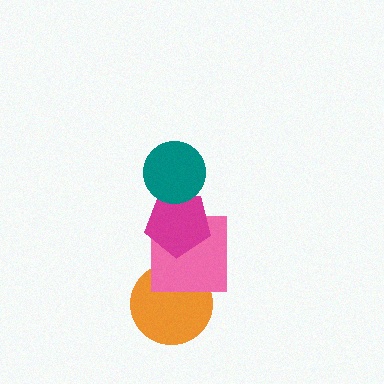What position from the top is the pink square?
The pink square is 3rd from the top.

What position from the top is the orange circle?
The orange circle is 4th from the top.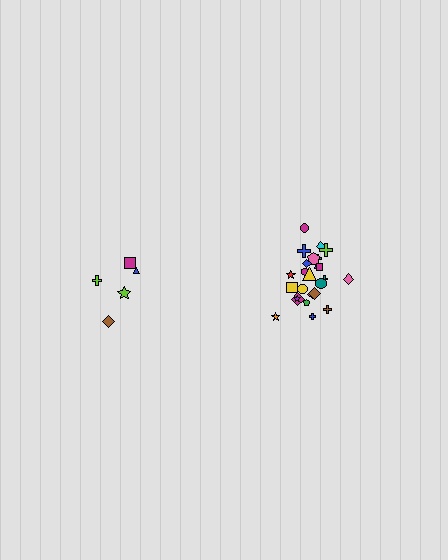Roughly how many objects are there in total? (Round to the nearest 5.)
Roughly 30 objects in total.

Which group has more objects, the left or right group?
The right group.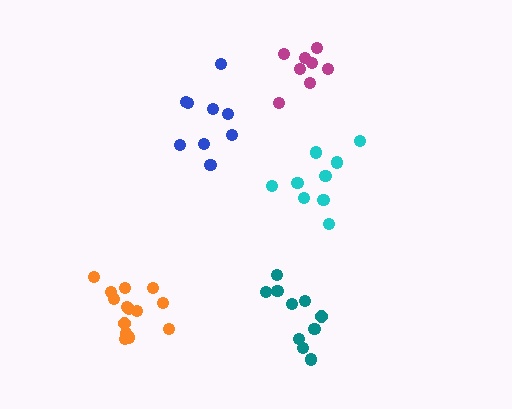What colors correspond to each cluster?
The clusters are colored: orange, teal, blue, cyan, magenta.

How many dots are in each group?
Group 1: 14 dots, Group 2: 10 dots, Group 3: 9 dots, Group 4: 9 dots, Group 5: 8 dots (50 total).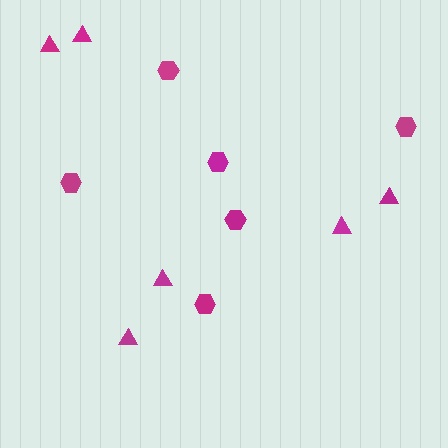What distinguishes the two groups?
There are 2 groups: one group of hexagons (6) and one group of triangles (6).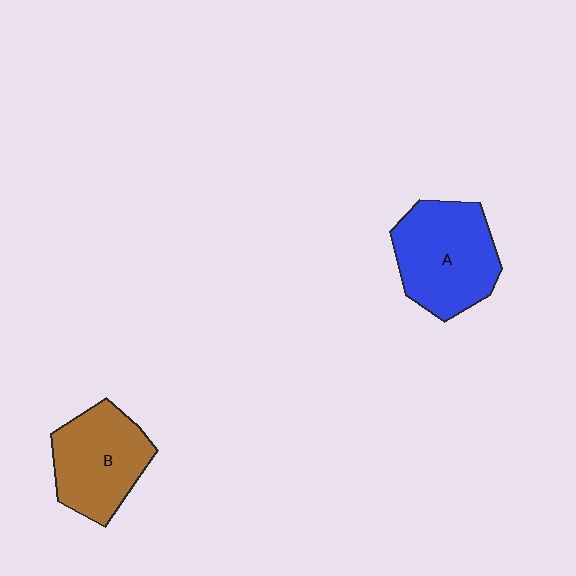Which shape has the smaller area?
Shape B (brown).